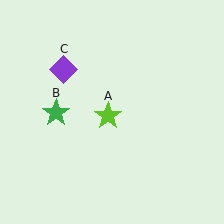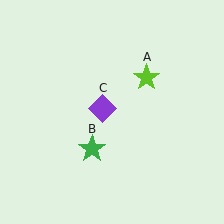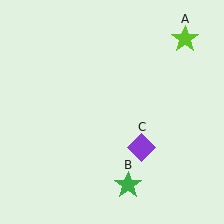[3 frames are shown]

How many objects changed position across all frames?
3 objects changed position: lime star (object A), green star (object B), purple diamond (object C).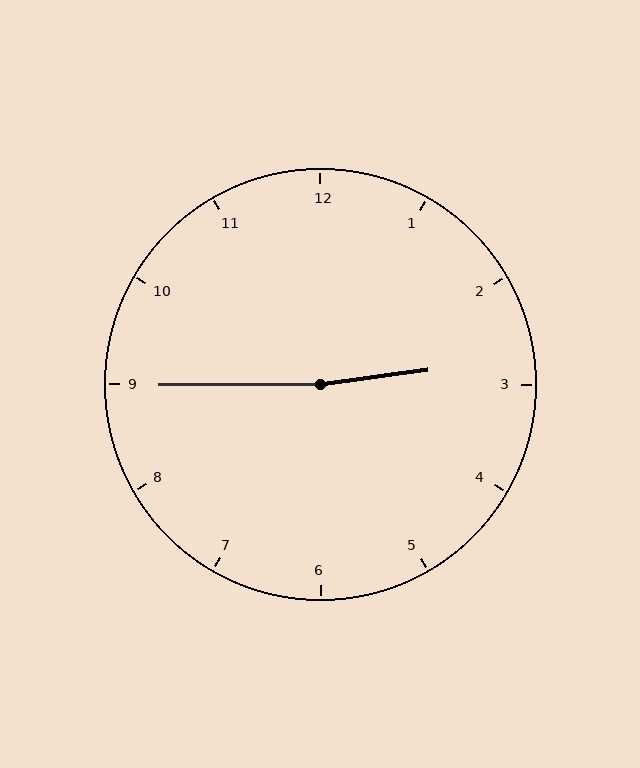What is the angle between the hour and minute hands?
Approximately 172 degrees.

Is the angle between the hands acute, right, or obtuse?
It is obtuse.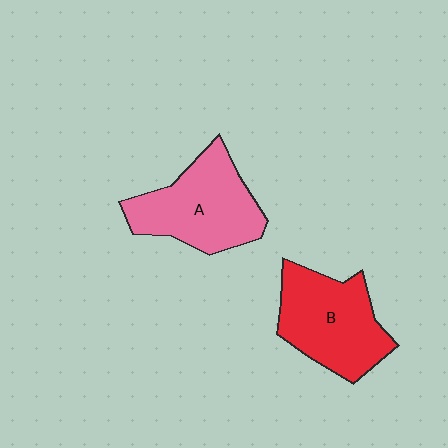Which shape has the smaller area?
Shape B (red).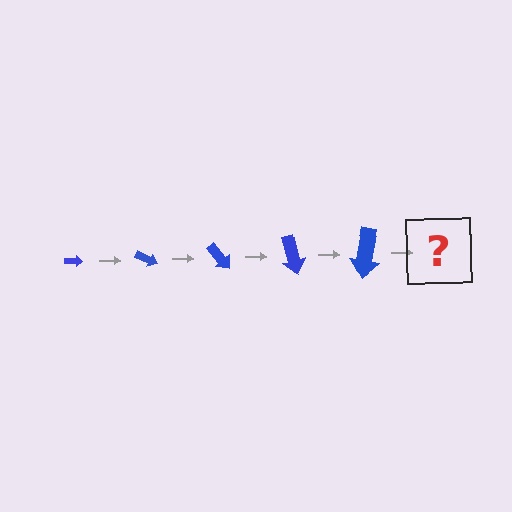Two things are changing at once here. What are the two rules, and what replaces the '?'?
The two rules are that the arrow grows larger each step and it rotates 25 degrees each step. The '?' should be an arrow, larger than the previous one and rotated 125 degrees from the start.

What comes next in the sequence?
The next element should be an arrow, larger than the previous one and rotated 125 degrees from the start.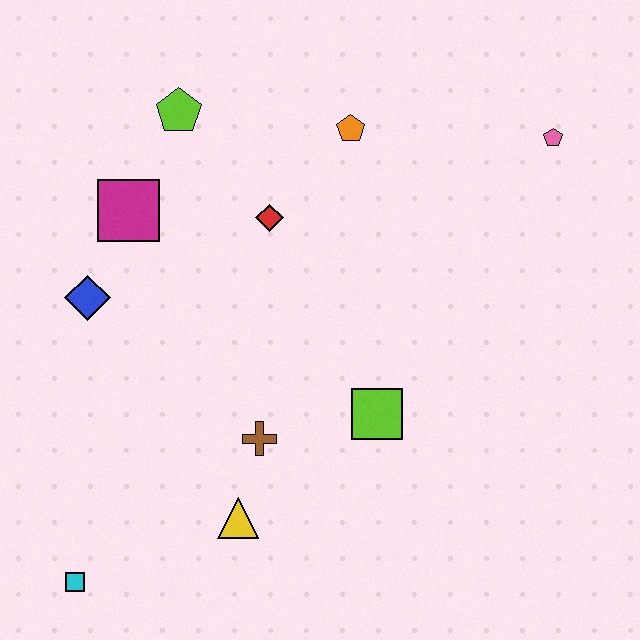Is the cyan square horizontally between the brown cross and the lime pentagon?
No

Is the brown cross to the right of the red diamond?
No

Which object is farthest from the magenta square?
The pink pentagon is farthest from the magenta square.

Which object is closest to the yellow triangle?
The brown cross is closest to the yellow triangle.